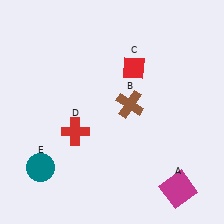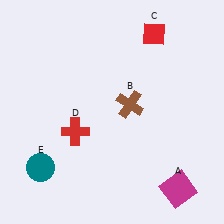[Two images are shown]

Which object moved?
The red diamond (C) moved up.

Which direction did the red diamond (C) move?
The red diamond (C) moved up.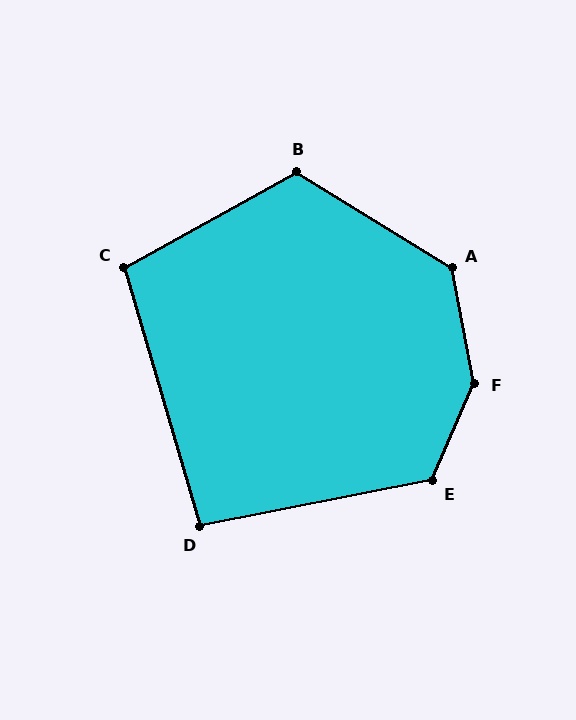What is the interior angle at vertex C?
Approximately 103 degrees (obtuse).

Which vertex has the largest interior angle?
F, at approximately 145 degrees.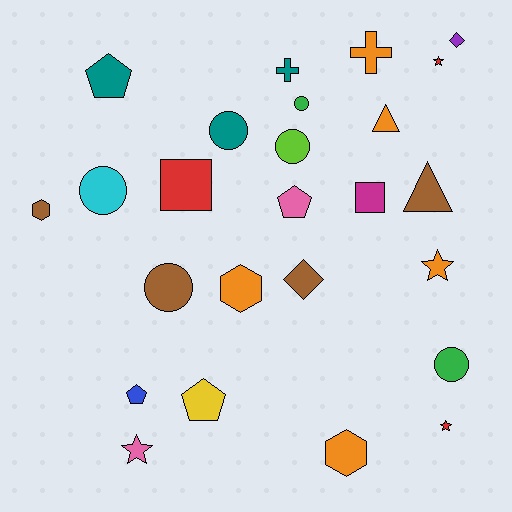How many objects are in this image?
There are 25 objects.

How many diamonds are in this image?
There are 2 diamonds.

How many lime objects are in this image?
There is 1 lime object.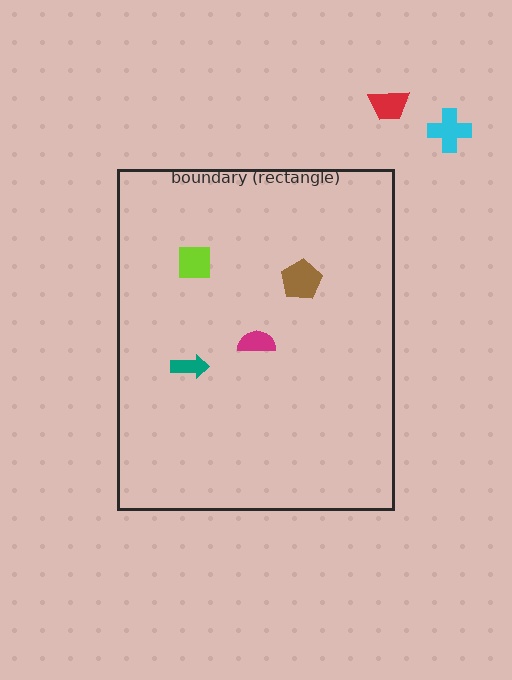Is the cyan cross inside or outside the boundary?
Outside.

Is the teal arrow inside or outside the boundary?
Inside.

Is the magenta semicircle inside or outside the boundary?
Inside.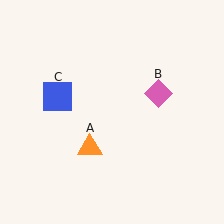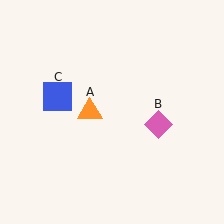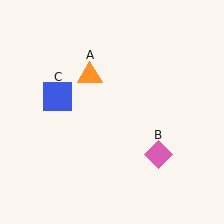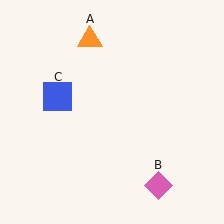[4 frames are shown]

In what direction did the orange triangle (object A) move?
The orange triangle (object A) moved up.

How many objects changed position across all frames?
2 objects changed position: orange triangle (object A), pink diamond (object B).